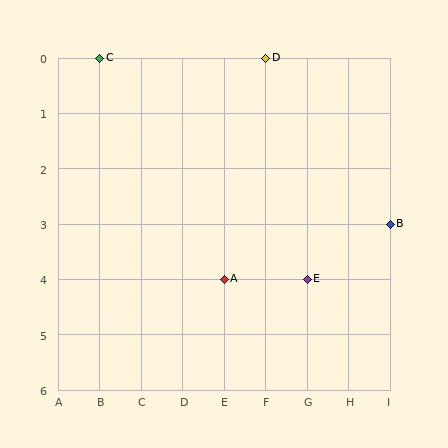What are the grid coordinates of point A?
Point A is at grid coordinates (E, 4).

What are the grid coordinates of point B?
Point B is at grid coordinates (I, 3).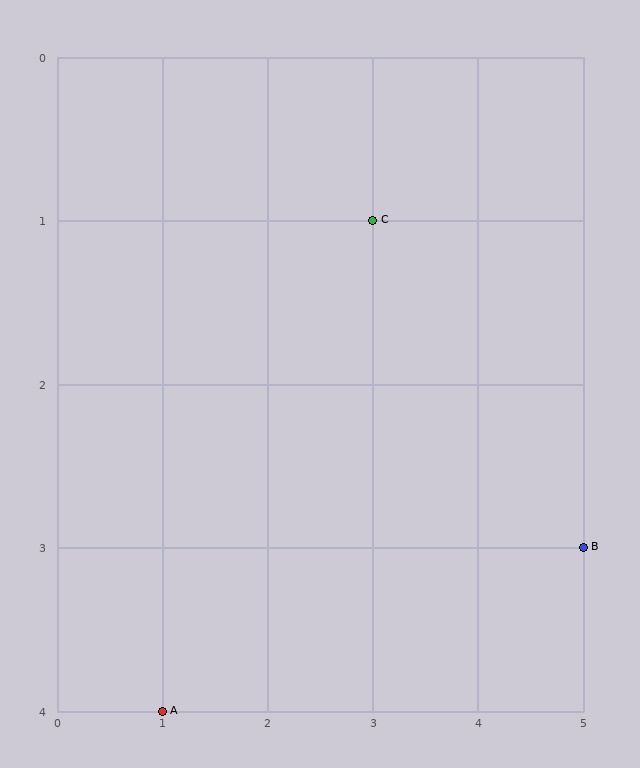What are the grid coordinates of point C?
Point C is at grid coordinates (3, 1).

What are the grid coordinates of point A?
Point A is at grid coordinates (1, 4).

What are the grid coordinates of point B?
Point B is at grid coordinates (5, 3).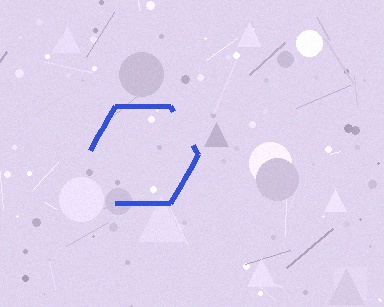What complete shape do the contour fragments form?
The contour fragments form a hexagon.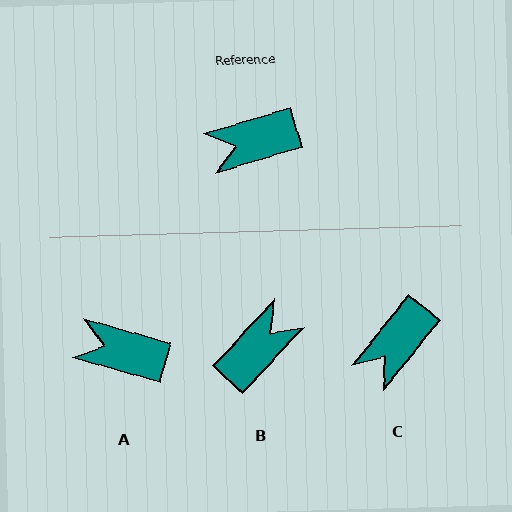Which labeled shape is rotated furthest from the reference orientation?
B, about 149 degrees away.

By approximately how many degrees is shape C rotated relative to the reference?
Approximately 35 degrees counter-clockwise.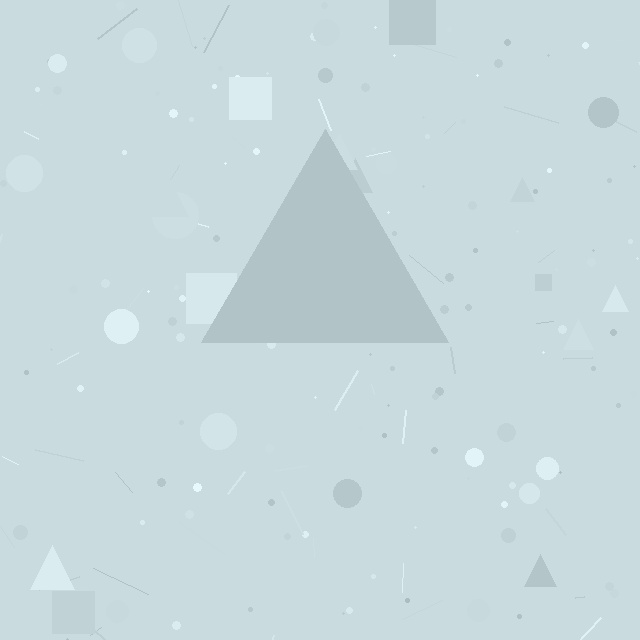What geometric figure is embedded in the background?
A triangle is embedded in the background.